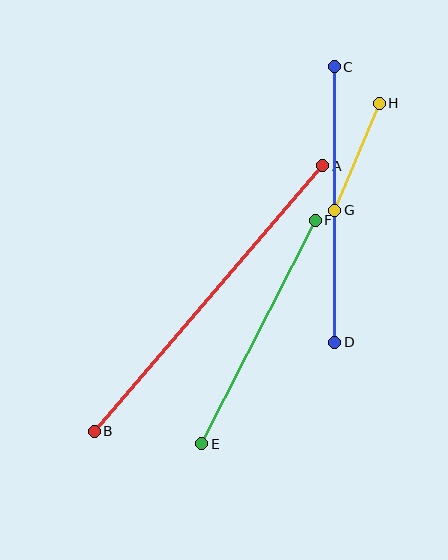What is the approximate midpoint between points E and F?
The midpoint is at approximately (258, 332) pixels.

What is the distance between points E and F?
The distance is approximately 251 pixels.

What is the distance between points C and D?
The distance is approximately 276 pixels.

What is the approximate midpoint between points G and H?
The midpoint is at approximately (357, 157) pixels.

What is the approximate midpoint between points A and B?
The midpoint is at approximately (209, 299) pixels.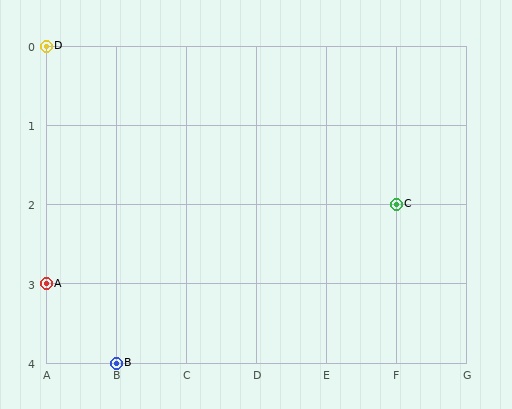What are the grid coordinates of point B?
Point B is at grid coordinates (B, 4).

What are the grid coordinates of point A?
Point A is at grid coordinates (A, 3).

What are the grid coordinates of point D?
Point D is at grid coordinates (A, 0).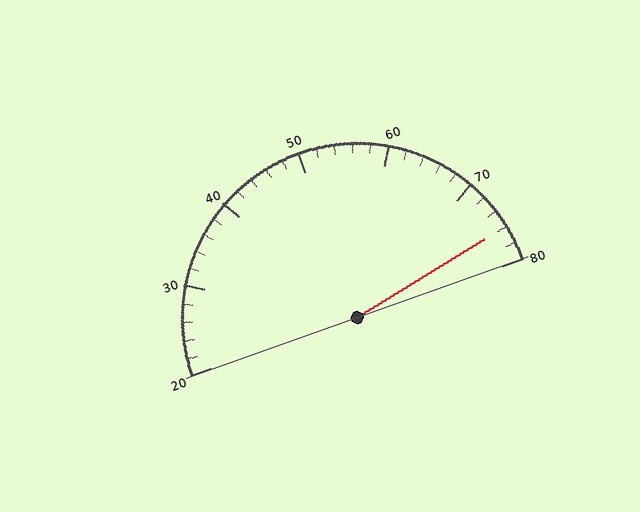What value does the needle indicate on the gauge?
The needle indicates approximately 76.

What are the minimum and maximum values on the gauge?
The gauge ranges from 20 to 80.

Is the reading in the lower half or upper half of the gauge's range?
The reading is in the upper half of the range (20 to 80).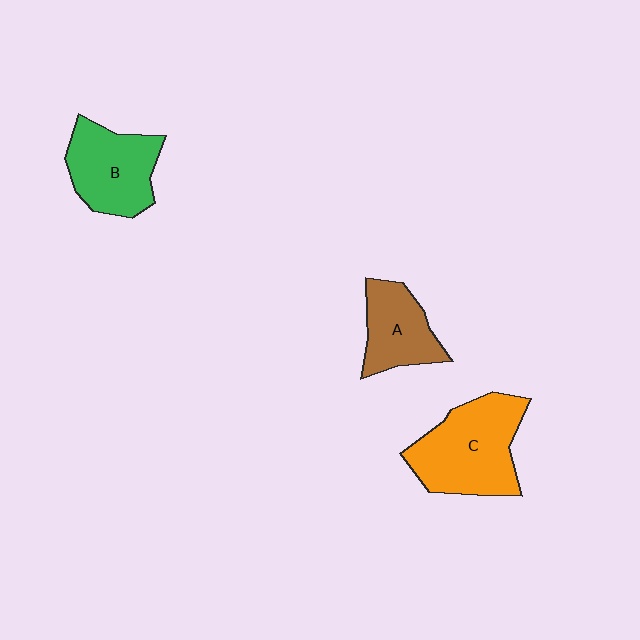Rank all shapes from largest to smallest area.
From largest to smallest: C (orange), B (green), A (brown).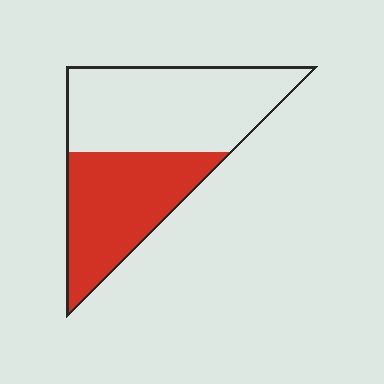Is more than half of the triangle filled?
No.